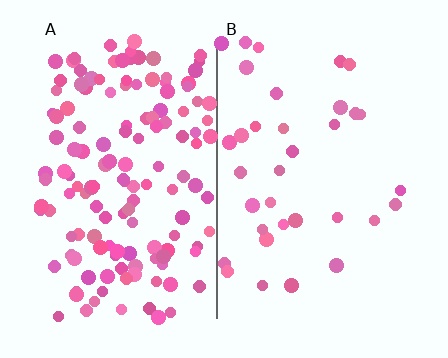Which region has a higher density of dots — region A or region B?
A (the left).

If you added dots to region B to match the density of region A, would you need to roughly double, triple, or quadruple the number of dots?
Approximately quadruple.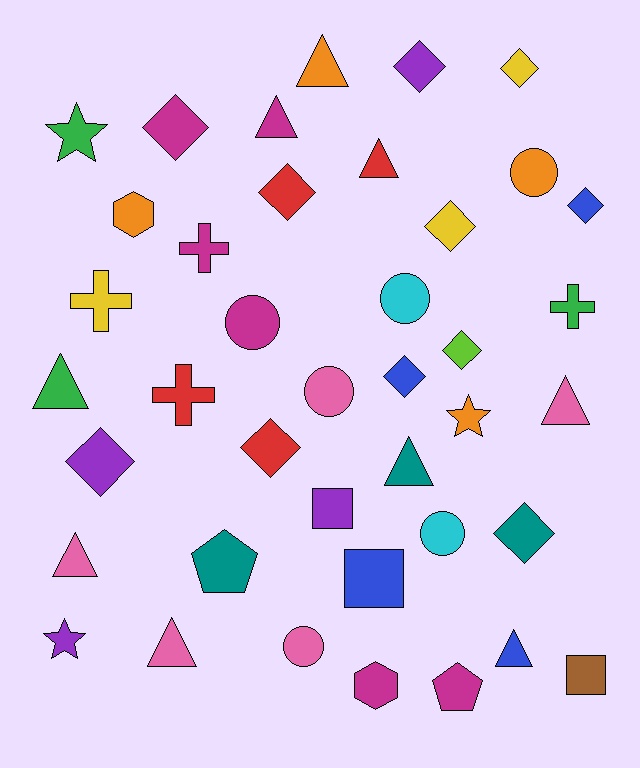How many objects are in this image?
There are 40 objects.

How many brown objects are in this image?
There is 1 brown object.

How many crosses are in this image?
There are 4 crosses.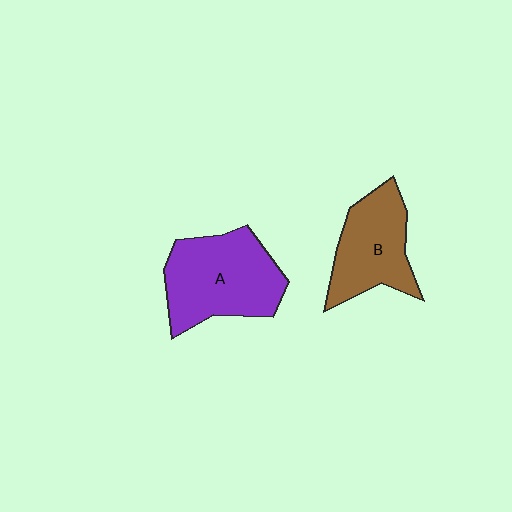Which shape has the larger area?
Shape A (purple).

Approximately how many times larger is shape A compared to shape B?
Approximately 1.3 times.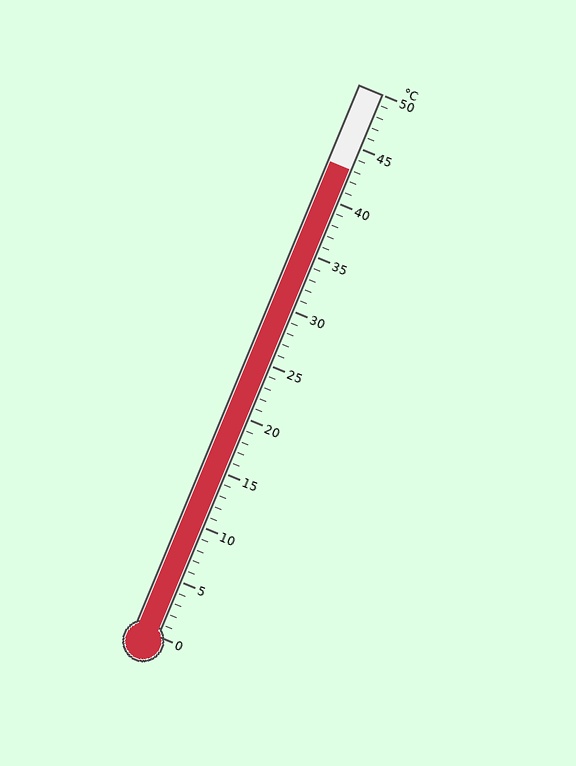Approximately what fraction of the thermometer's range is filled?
The thermometer is filled to approximately 85% of its range.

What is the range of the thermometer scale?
The thermometer scale ranges from 0°C to 50°C.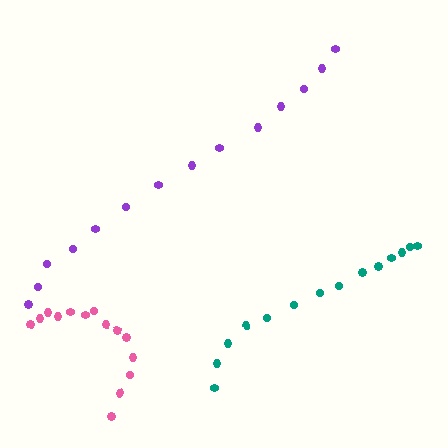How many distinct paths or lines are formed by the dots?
There are 3 distinct paths.